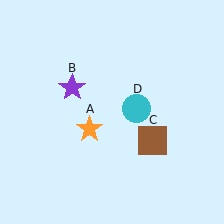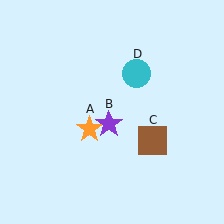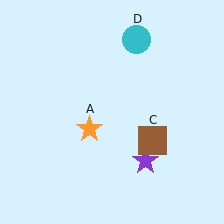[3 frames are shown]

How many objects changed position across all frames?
2 objects changed position: purple star (object B), cyan circle (object D).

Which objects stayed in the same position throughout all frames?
Orange star (object A) and brown square (object C) remained stationary.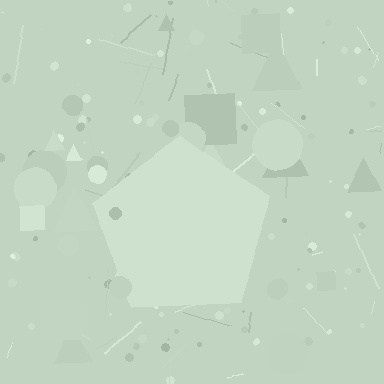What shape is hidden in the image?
A pentagon is hidden in the image.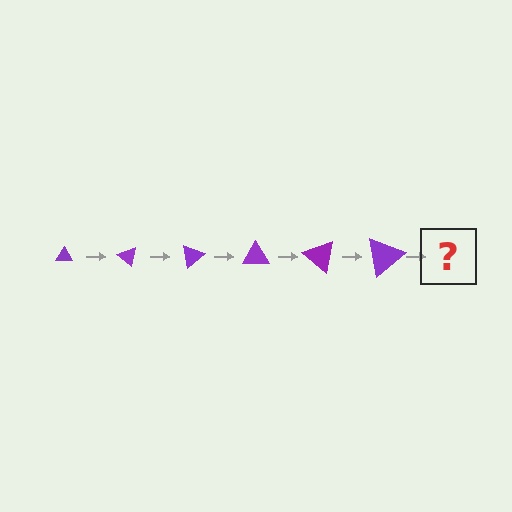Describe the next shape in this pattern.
It should be a triangle, larger than the previous one and rotated 240 degrees from the start.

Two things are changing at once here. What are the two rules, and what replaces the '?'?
The two rules are that the triangle grows larger each step and it rotates 40 degrees each step. The '?' should be a triangle, larger than the previous one and rotated 240 degrees from the start.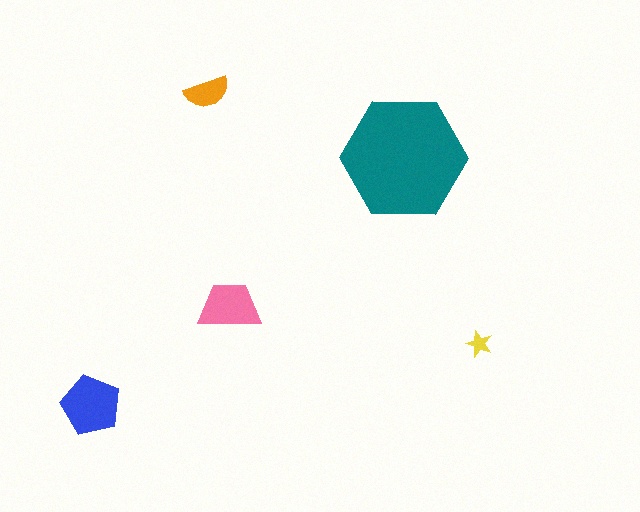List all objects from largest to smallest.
The teal hexagon, the blue pentagon, the pink trapezoid, the orange semicircle, the yellow star.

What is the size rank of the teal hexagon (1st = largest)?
1st.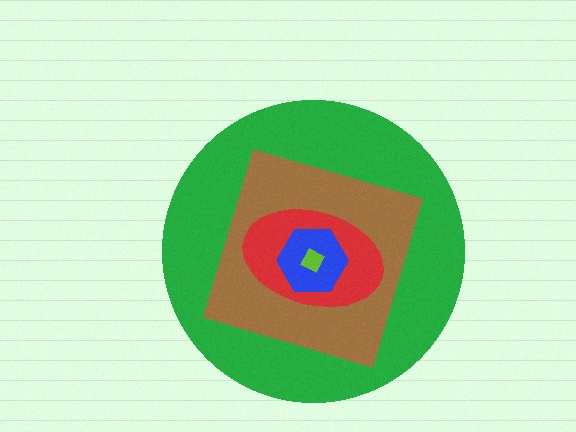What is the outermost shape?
The green circle.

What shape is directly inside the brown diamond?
The red ellipse.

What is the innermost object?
The lime square.